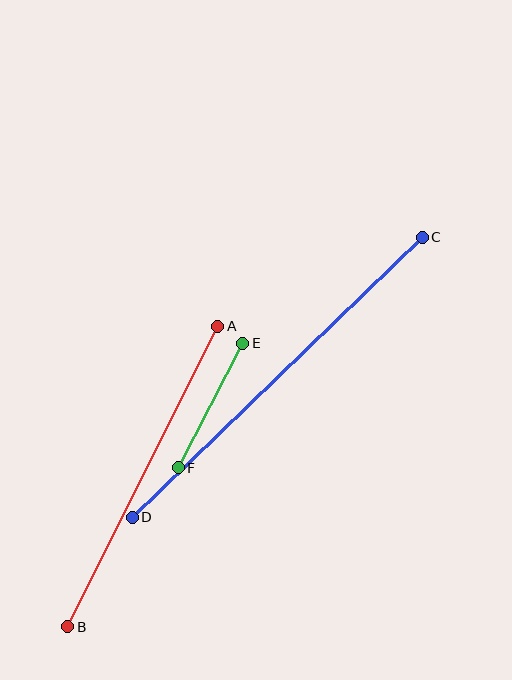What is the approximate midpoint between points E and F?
The midpoint is at approximately (210, 406) pixels.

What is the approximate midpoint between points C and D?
The midpoint is at approximately (277, 377) pixels.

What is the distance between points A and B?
The distance is approximately 336 pixels.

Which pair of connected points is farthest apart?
Points C and D are farthest apart.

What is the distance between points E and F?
The distance is approximately 140 pixels.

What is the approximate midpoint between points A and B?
The midpoint is at approximately (143, 477) pixels.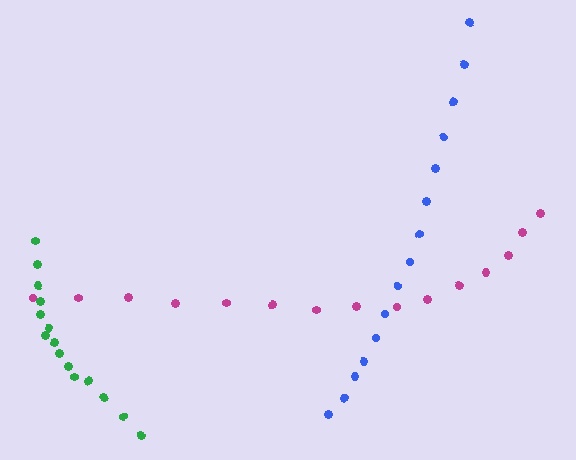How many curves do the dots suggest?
There are 3 distinct paths.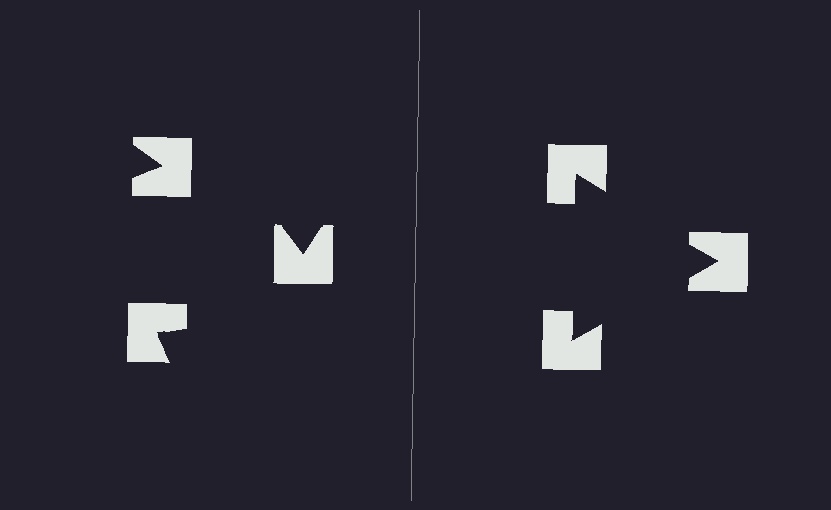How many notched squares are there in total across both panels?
6 — 3 on each side.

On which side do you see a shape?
An illusory triangle appears on the right side. On the left side the wedge cuts are rotated, so no coherent shape forms.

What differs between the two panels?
The notched squares are positioned identically on both sides; only the wedge orientations differ. On the right they align to a triangle; on the left they are misaligned.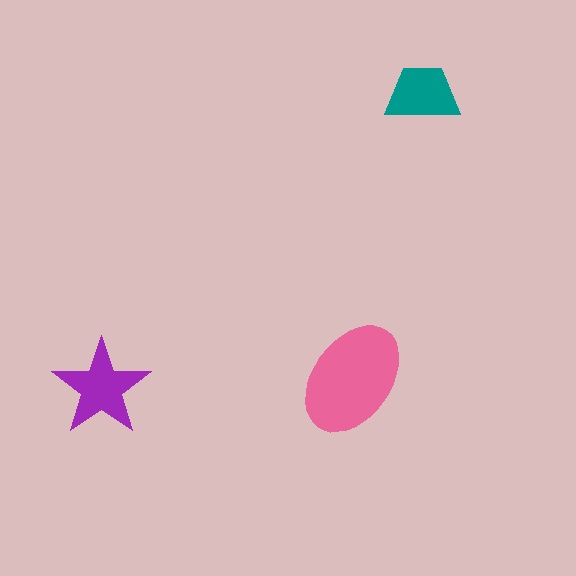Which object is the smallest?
The teal trapezoid.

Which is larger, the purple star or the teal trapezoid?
The purple star.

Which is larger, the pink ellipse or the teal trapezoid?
The pink ellipse.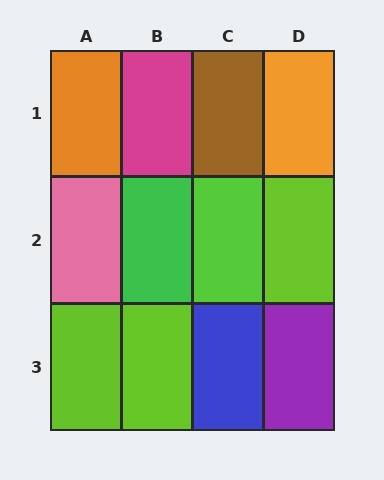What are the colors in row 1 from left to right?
Orange, magenta, brown, orange.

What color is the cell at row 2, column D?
Lime.